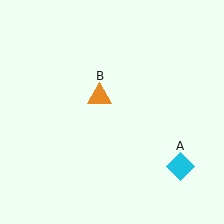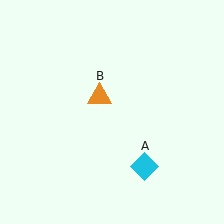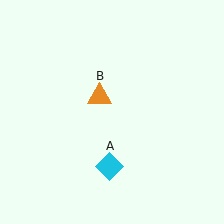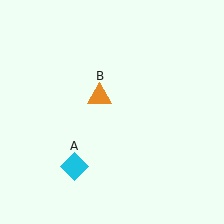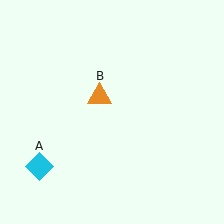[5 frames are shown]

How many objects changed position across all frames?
1 object changed position: cyan diamond (object A).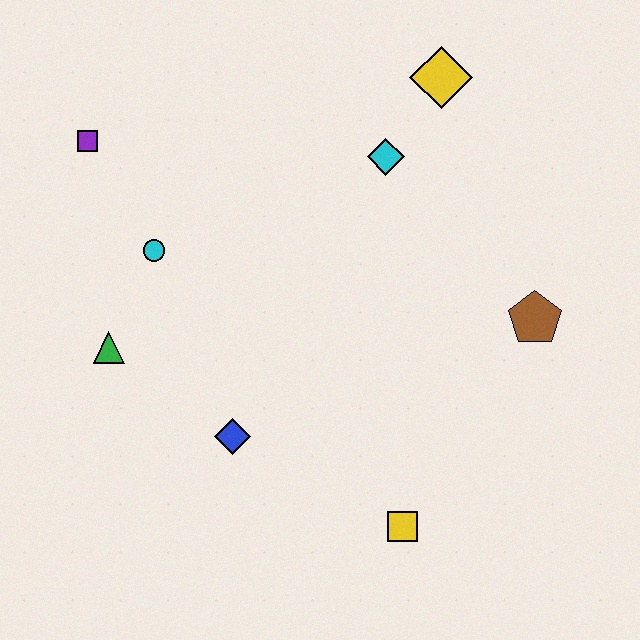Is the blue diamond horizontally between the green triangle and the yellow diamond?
Yes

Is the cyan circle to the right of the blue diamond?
No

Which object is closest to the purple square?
The cyan circle is closest to the purple square.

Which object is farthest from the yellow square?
The purple square is farthest from the yellow square.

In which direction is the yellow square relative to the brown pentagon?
The yellow square is below the brown pentagon.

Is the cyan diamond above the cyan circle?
Yes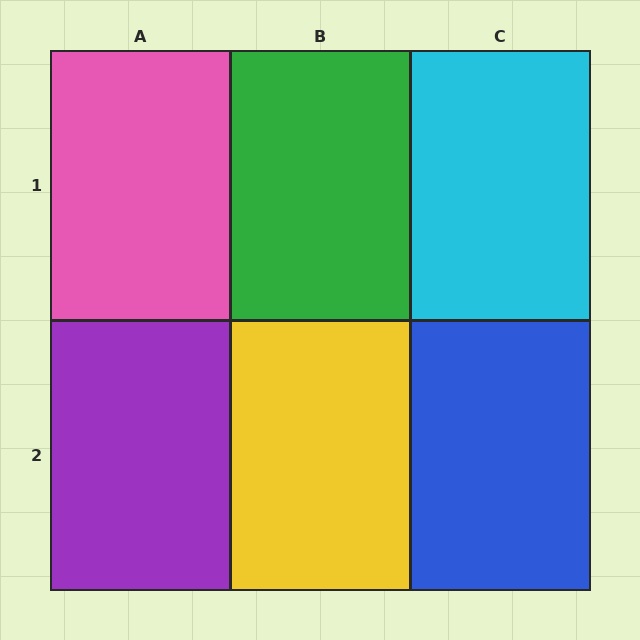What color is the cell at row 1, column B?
Green.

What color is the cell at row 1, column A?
Pink.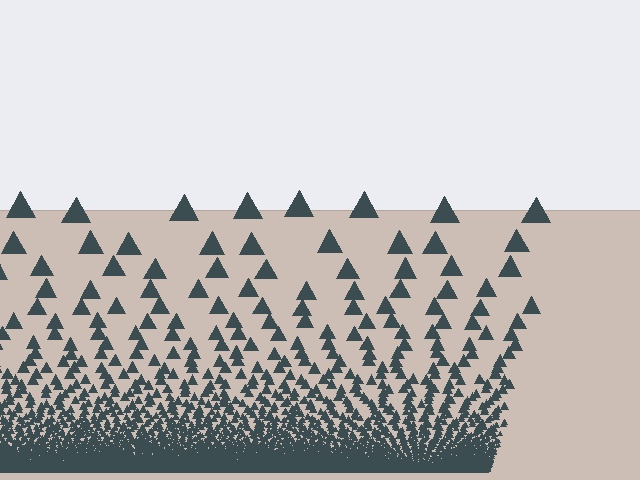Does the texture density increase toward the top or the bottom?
Density increases toward the bottom.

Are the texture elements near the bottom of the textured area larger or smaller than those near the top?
Smaller. The gradient is inverted — elements near the bottom are smaller and denser.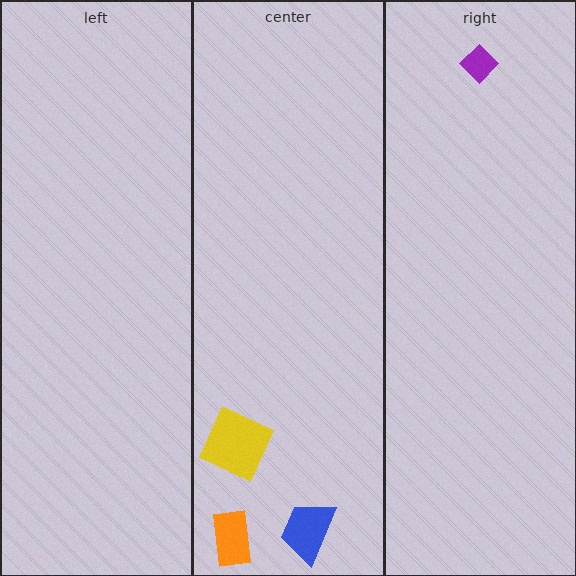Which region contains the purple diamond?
The right region.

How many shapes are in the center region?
3.